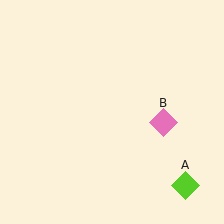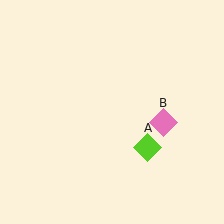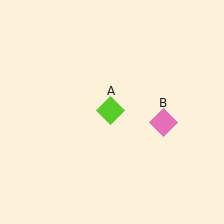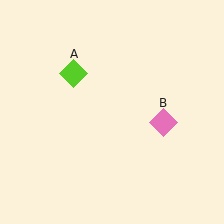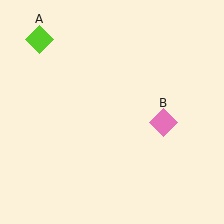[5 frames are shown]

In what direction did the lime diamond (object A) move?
The lime diamond (object A) moved up and to the left.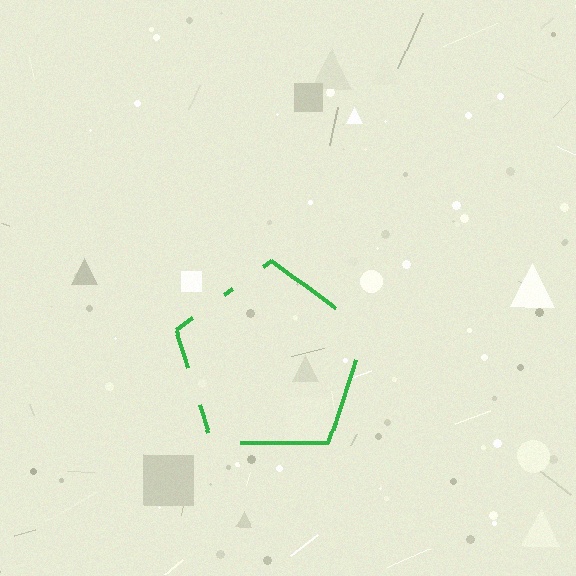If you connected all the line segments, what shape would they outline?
They would outline a pentagon.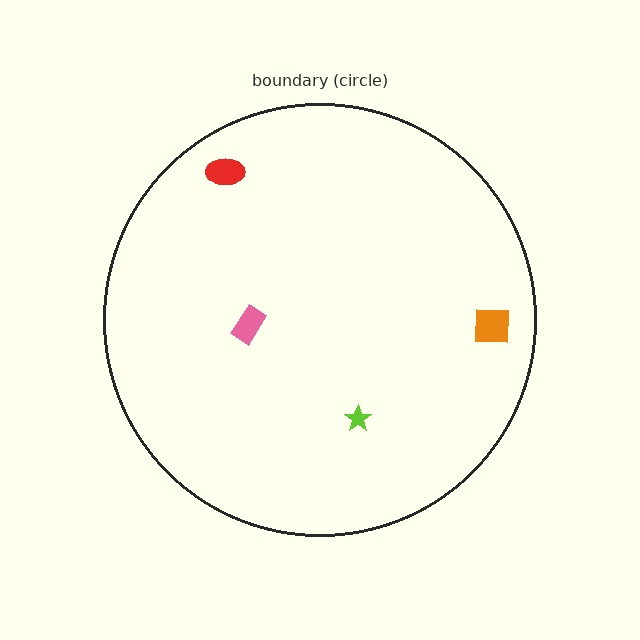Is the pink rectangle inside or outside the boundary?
Inside.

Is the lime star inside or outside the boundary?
Inside.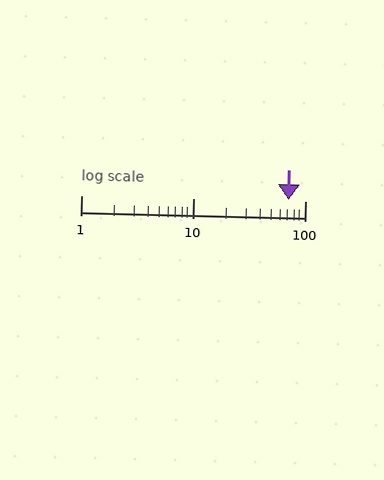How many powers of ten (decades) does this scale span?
The scale spans 2 decades, from 1 to 100.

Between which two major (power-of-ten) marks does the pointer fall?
The pointer is between 10 and 100.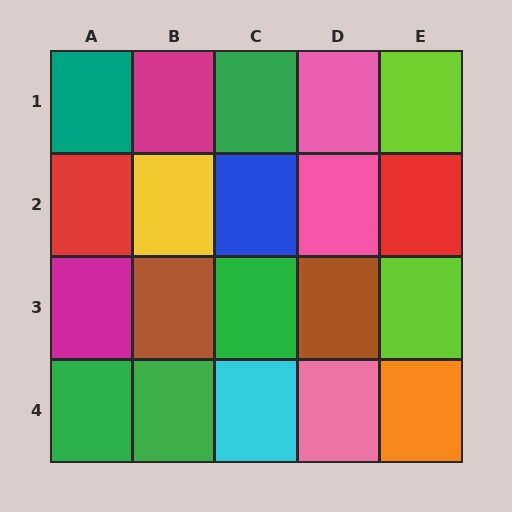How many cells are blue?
1 cell is blue.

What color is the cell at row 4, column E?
Orange.